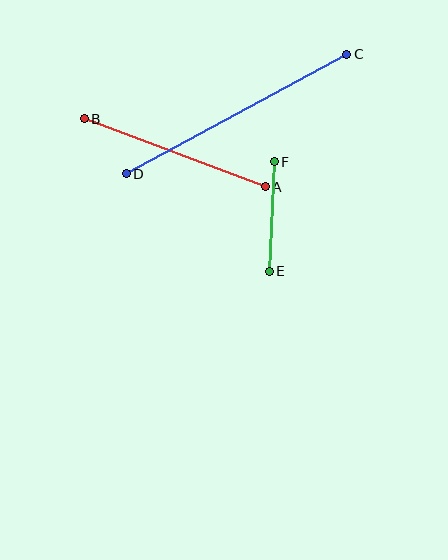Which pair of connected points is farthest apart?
Points C and D are farthest apart.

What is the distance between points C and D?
The distance is approximately 251 pixels.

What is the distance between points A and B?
The distance is approximately 194 pixels.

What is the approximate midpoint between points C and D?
The midpoint is at approximately (236, 114) pixels.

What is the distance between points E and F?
The distance is approximately 109 pixels.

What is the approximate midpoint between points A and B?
The midpoint is at approximately (175, 153) pixels.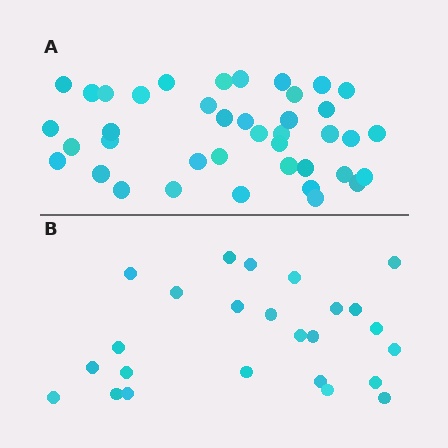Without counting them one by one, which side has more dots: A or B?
Region A (the top region) has more dots.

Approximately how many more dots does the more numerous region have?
Region A has approximately 15 more dots than region B.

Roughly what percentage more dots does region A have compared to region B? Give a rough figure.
About 60% more.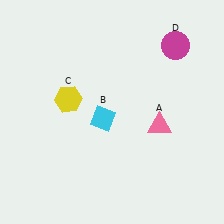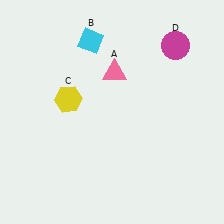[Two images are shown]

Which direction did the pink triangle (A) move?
The pink triangle (A) moved up.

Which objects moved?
The objects that moved are: the pink triangle (A), the cyan diamond (B).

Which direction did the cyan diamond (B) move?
The cyan diamond (B) moved up.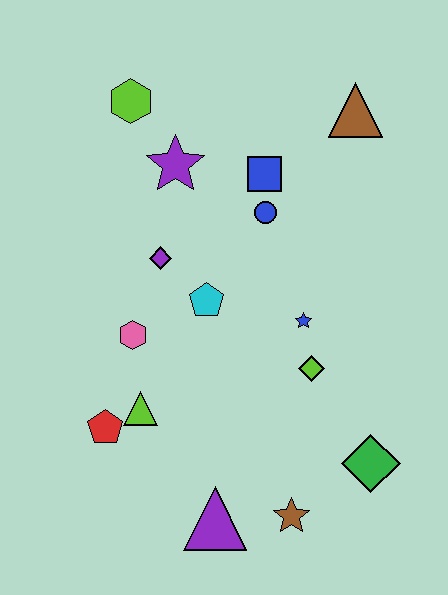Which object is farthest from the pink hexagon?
The brown triangle is farthest from the pink hexagon.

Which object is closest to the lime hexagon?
The purple star is closest to the lime hexagon.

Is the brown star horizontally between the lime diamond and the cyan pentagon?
Yes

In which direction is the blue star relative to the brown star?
The blue star is above the brown star.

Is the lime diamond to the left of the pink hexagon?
No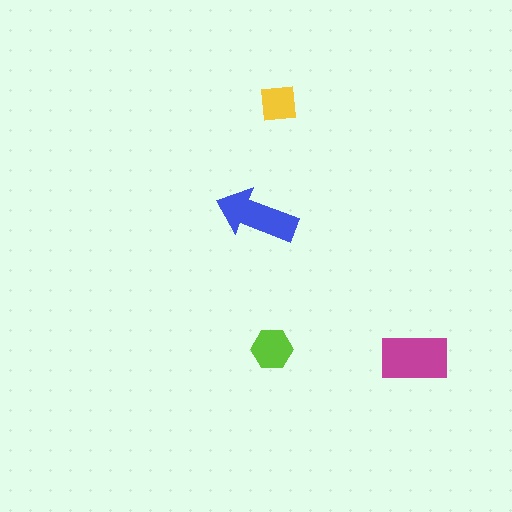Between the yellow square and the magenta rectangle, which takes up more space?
The magenta rectangle.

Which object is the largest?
The magenta rectangle.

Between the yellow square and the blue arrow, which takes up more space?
The blue arrow.